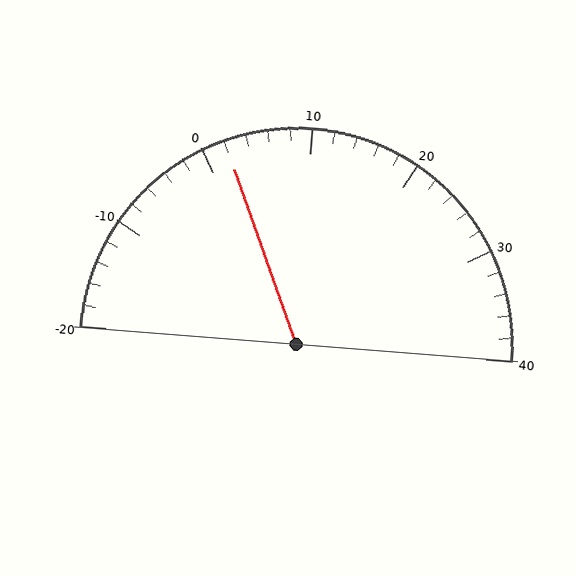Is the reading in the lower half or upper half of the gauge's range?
The reading is in the lower half of the range (-20 to 40).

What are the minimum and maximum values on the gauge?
The gauge ranges from -20 to 40.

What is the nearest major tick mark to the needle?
The nearest major tick mark is 0.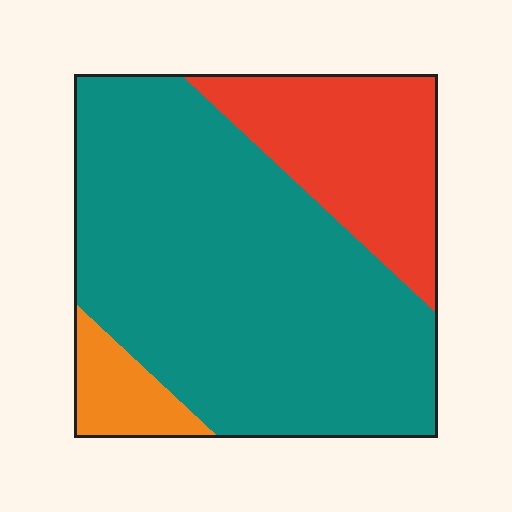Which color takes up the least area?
Orange, at roughly 5%.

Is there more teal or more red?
Teal.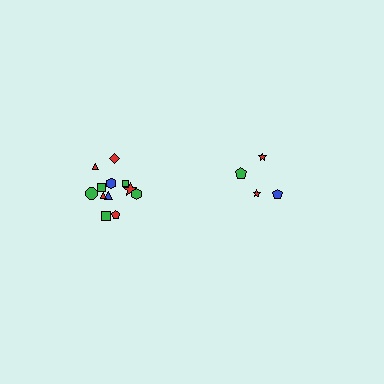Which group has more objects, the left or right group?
The left group.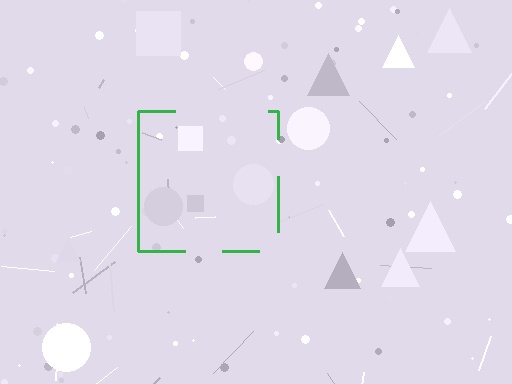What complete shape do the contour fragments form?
The contour fragments form a square.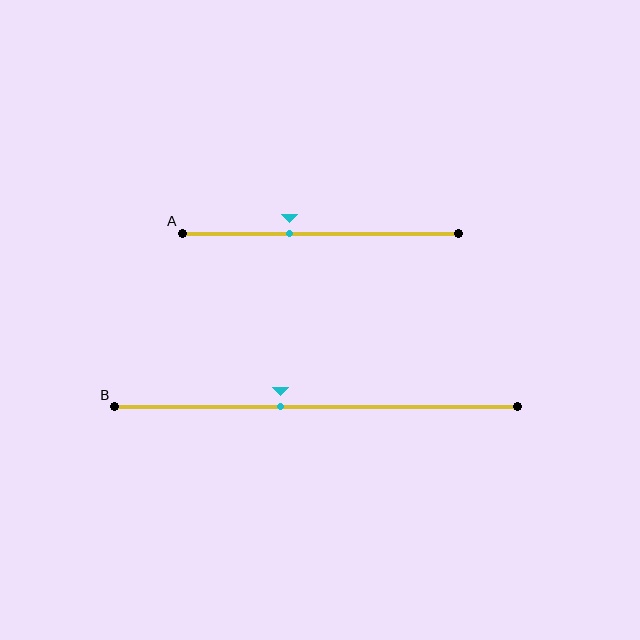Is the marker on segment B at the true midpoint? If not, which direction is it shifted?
No, the marker on segment B is shifted to the left by about 9% of the segment length.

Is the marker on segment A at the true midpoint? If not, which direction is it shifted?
No, the marker on segment A is shifted to the left by about 11% of the segment length.